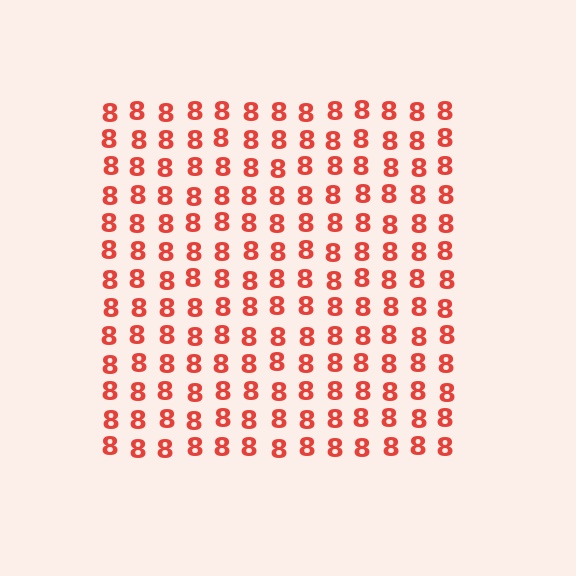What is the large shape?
The large shape is a square.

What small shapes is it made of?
It is made of small digit 8's.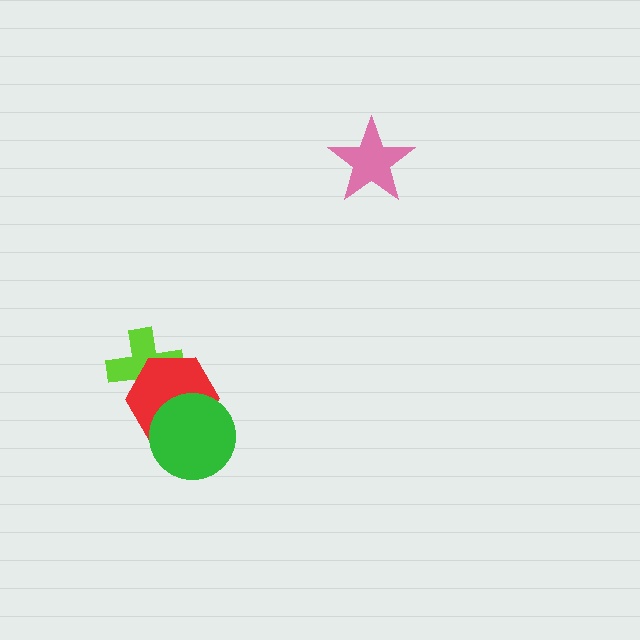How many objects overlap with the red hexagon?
2 objects overlap with the red hexagon.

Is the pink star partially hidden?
No, no other shape covers it.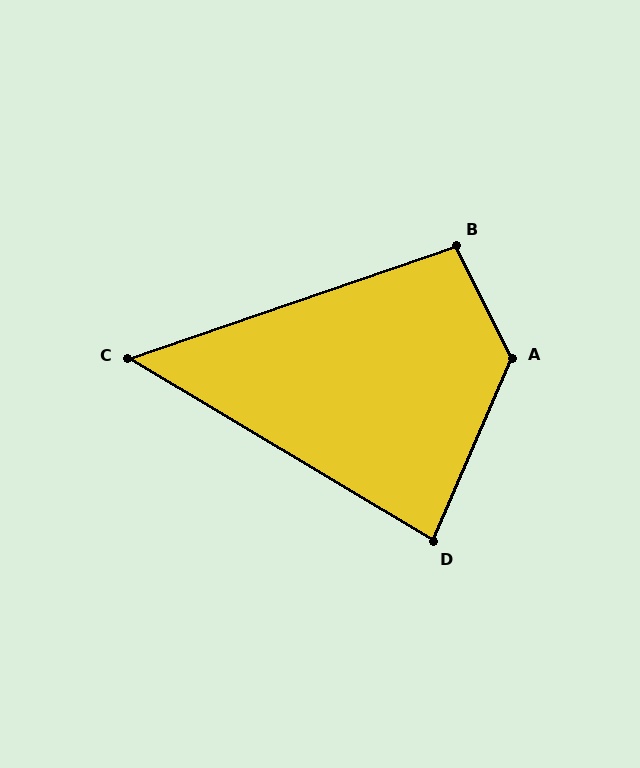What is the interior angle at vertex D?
Approximately 82 degrees (acute).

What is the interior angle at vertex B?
Approximately 98 degrees (obtuse).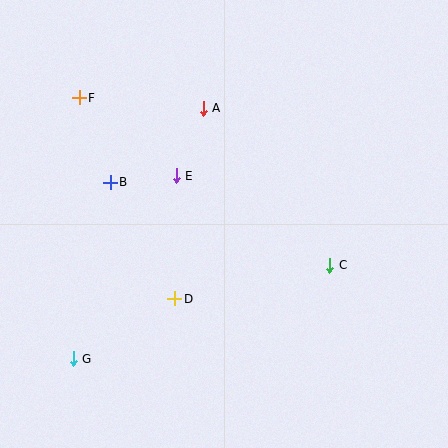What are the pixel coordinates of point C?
Point C is at (330, 265).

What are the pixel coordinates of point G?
Point G is at (73, 359).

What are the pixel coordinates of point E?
Point E is at (176, 176).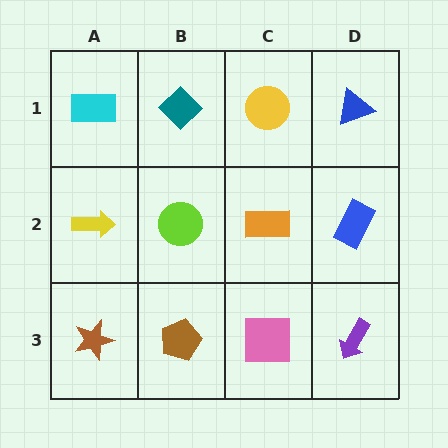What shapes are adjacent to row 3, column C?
An orange rectangle (row 2, column C), a brown pentagon (row 3, column B), a purple arrow (row 3, column D).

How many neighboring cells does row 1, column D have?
2.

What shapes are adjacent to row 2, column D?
A blue triangle (row 1, column D), a purple arrow (row 3, column D), an orange rectangle (row 2, column C).